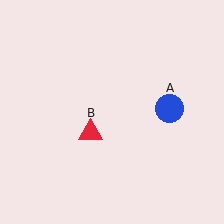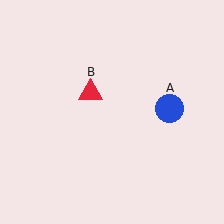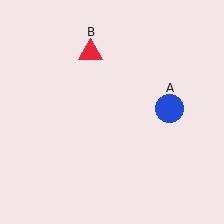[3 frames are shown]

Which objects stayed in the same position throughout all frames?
Blue circle (object A) remained stationary.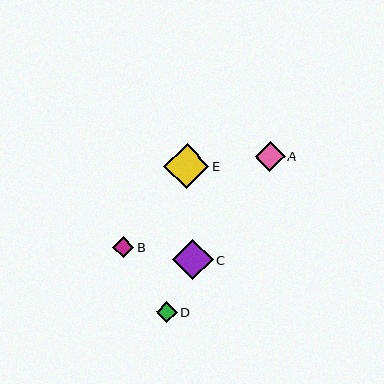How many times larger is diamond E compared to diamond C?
Diamond E is approximately 1.1 times the size of diamond C.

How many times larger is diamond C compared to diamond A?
Diamond C is approximately 1.4 times the size of diamond A.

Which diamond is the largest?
Diamond E is the largest with a size of approximately 45 pixels.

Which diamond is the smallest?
Diamond D is the smallest with a size of approximately 20 pixels.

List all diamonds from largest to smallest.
From largest to smallest: E, C, A, B, D.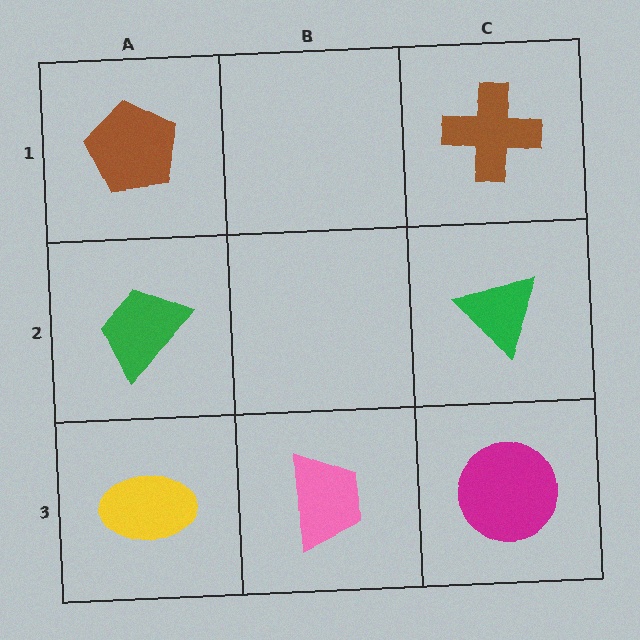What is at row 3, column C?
A magenta circle.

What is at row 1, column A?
A brown pentagon.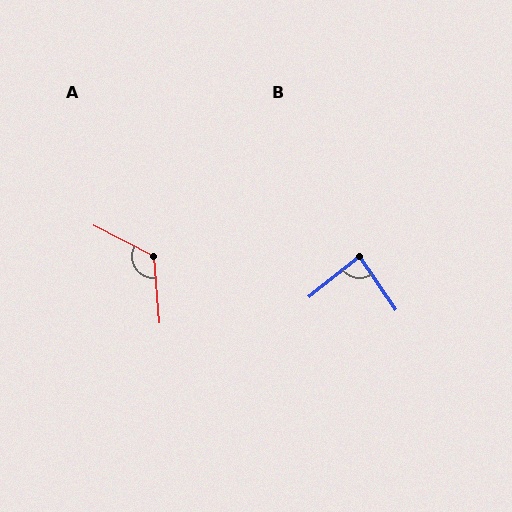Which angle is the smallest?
B, at approximately 86 degrees.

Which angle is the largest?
A, at approximately 121 degrees.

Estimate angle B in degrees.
Approximately 86 degrees.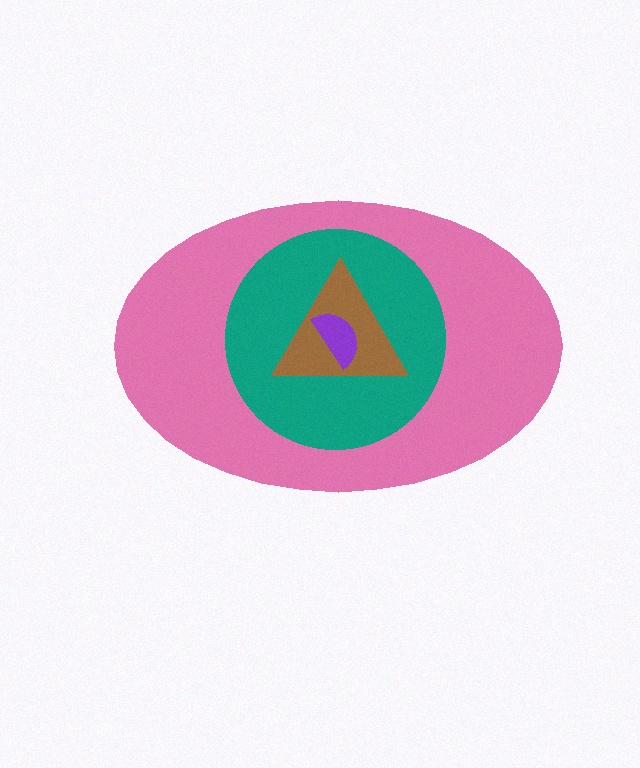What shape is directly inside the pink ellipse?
The teal circle.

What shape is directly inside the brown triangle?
The purple semicircle.